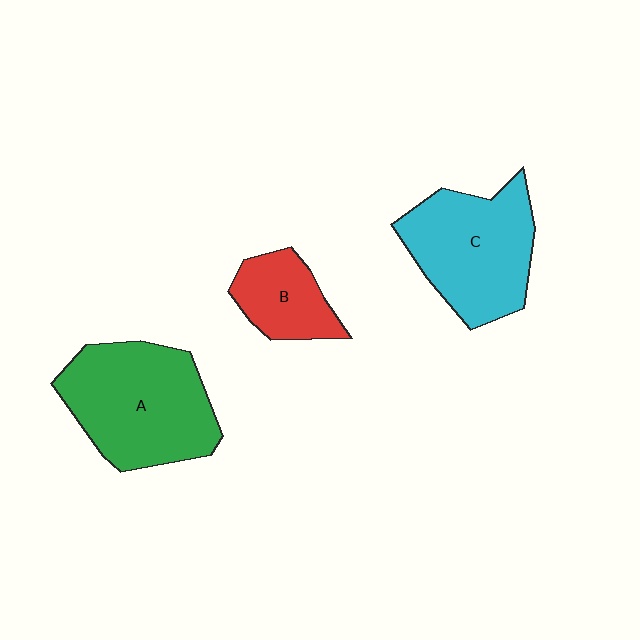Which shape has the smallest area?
Shape B (red).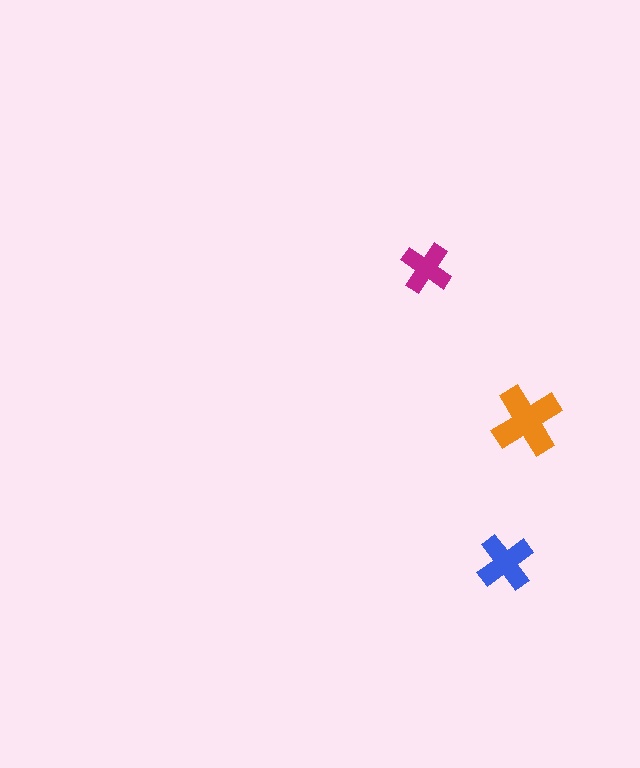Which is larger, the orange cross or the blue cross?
The orange one.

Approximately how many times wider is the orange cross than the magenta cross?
About 1.5 times wider.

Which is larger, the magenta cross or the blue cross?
The blue one.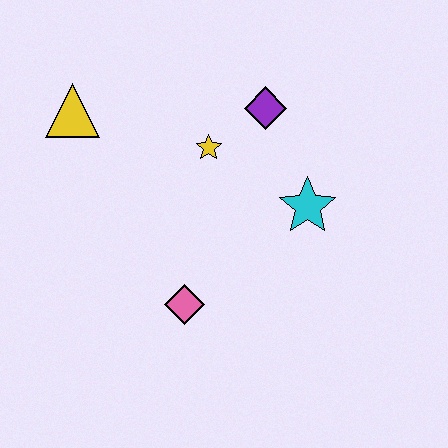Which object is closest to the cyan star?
The purple diamond is closest to the cyan star.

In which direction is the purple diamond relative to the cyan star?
The purple diamond is above the cyan star.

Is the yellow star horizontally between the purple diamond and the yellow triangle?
Yes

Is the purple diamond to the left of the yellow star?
No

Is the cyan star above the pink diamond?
Yes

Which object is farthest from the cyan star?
The yellow triangle is farthest from the cyan star.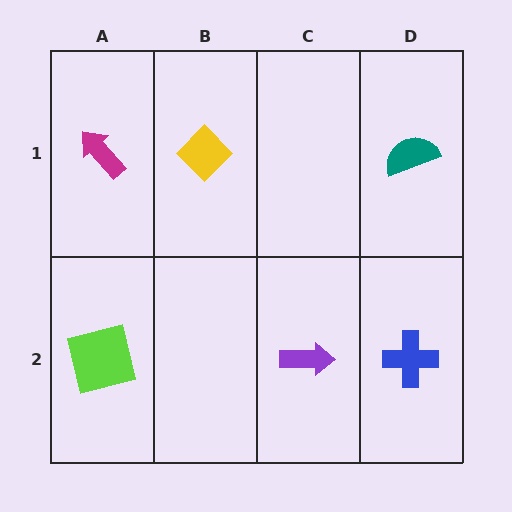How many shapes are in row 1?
3 shapes.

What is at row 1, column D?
A teal semicircle.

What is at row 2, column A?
A lime square.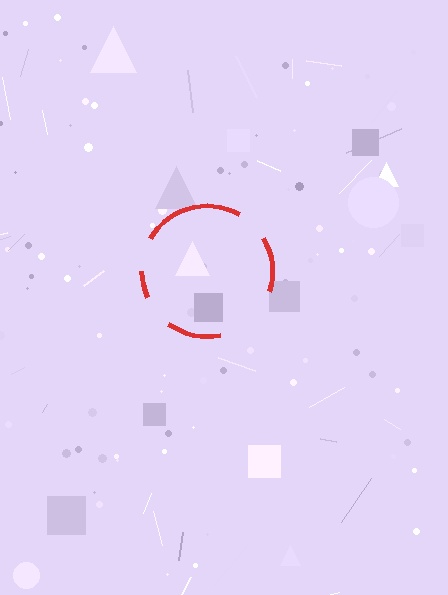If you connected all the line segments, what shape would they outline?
They would outline a circle.